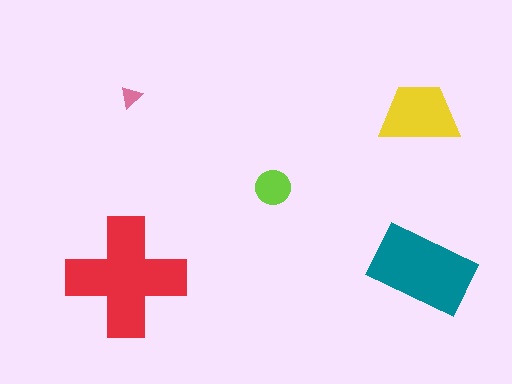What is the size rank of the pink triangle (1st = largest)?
5th.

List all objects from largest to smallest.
The red cross, the teal rectangle, the yellow trapezoid, the lime circle, the pink triangle.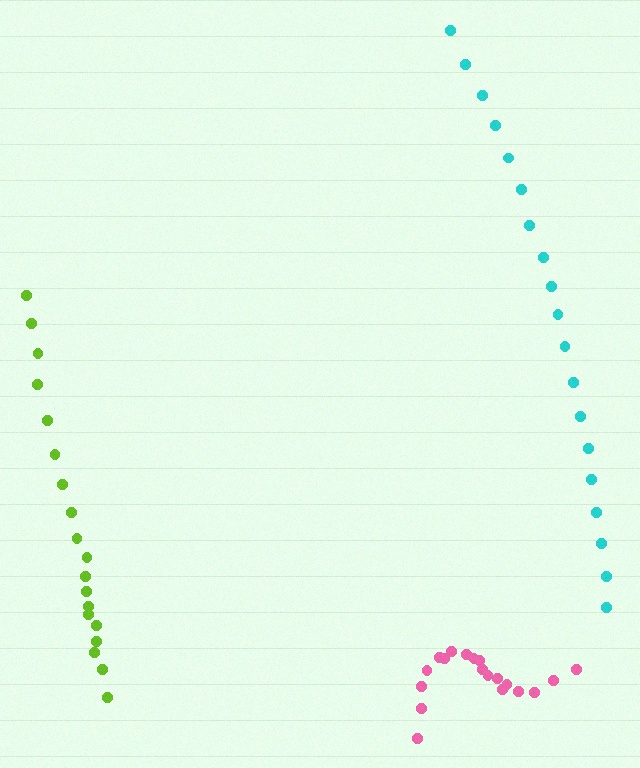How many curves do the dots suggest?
There are 3 distinct paths.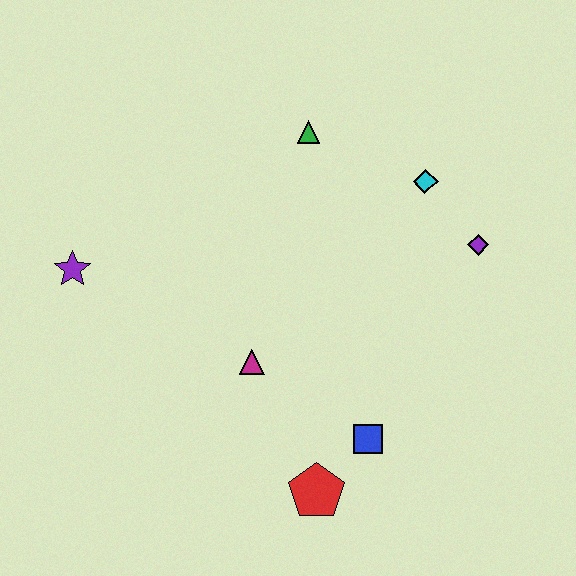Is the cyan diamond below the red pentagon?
No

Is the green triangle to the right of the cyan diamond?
No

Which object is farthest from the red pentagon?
The green triangle is farthest from the red pentagon.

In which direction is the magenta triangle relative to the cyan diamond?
The magenta triangle is below the cyan diamond.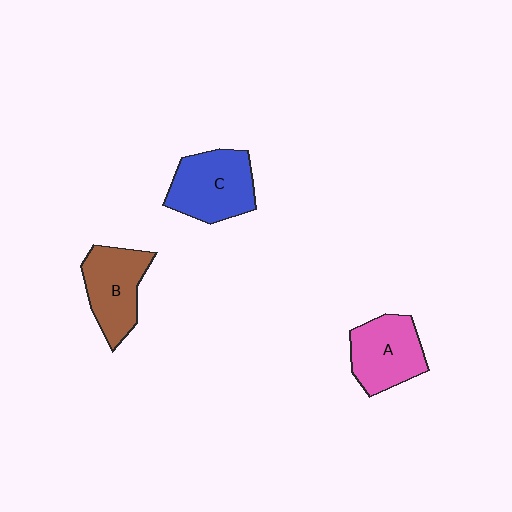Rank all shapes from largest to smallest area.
From largest to smallest: C (blue), B (brown), A (pink).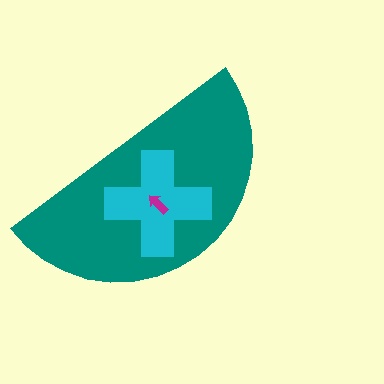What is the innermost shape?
The magenta arrow.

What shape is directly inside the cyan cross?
The magenta arrow.